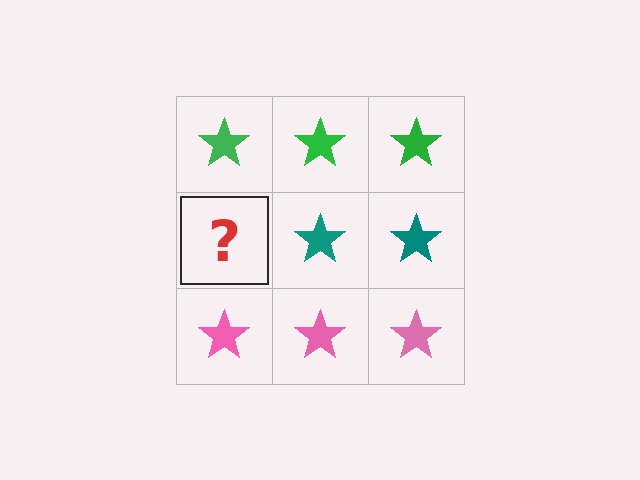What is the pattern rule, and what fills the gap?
The rule is that each row has a consistent color. The gap should be filled with a teal star.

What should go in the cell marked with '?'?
The missing cell should contain a teal star.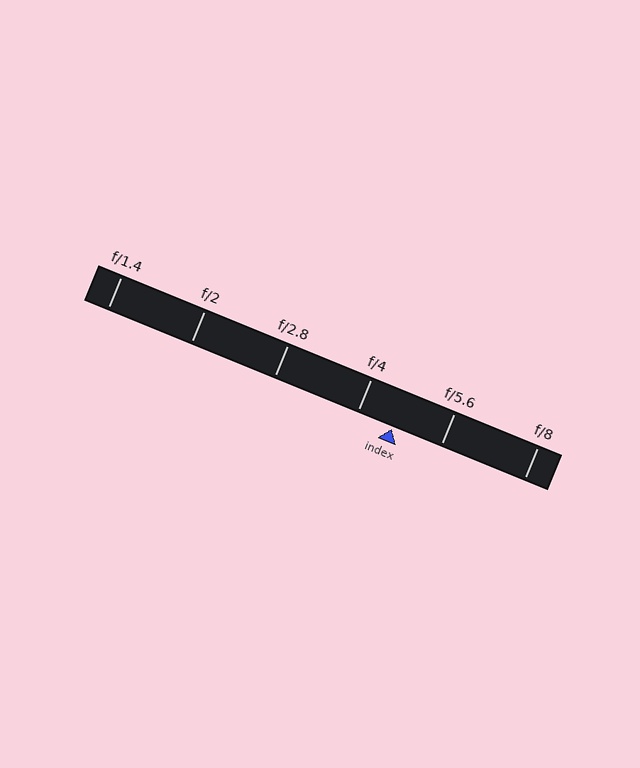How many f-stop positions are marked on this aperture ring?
There are 6 f-stop positions marked.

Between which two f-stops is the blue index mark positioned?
The index mark is between f/4 and f/5.6.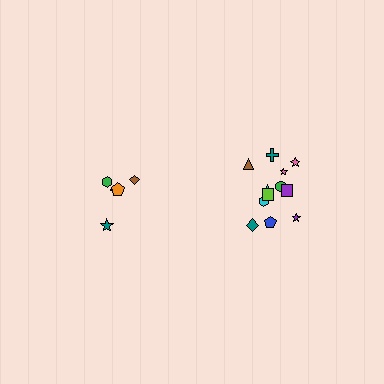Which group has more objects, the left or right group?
The right group.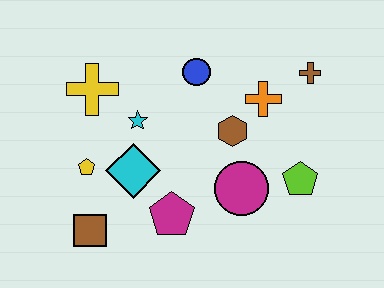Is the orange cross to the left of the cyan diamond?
No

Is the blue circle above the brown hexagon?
Yes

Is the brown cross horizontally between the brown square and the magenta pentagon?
No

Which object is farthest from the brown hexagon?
The brown square is farthest from the brown hexagon.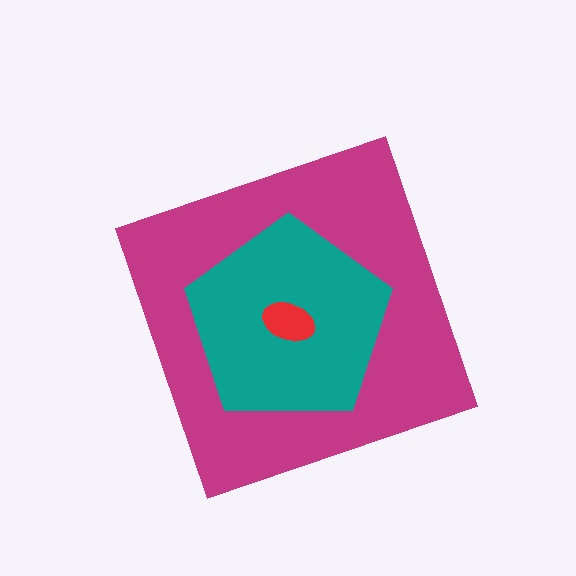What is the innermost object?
The red ellipse.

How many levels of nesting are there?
3.